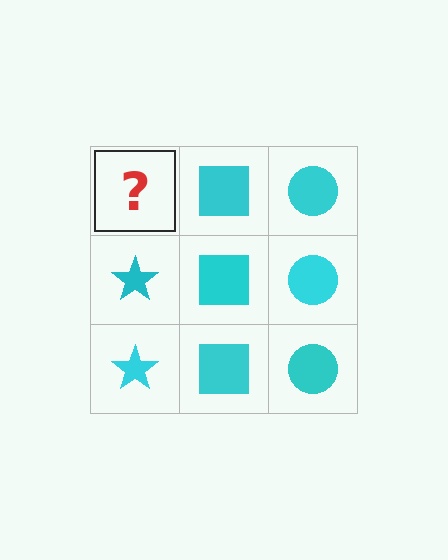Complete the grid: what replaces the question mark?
The question mark should be replaced with a cyan star.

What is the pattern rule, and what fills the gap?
The rule is that each column has a consistent shape. The gap should be filled with a cyan star.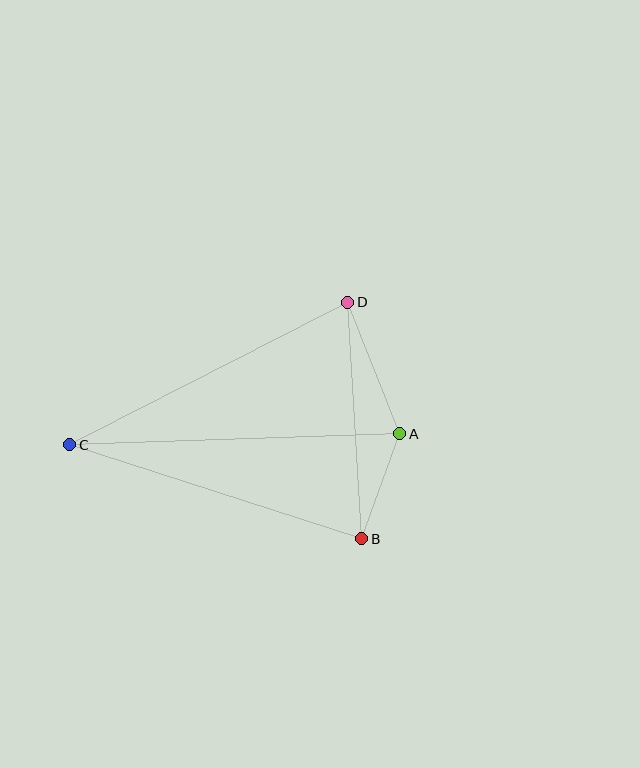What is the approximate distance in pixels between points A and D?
The distance between A and D is approximately 141 pixels.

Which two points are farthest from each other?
Points A and C are farthest from each other.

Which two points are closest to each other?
Points A and B are closest to each other.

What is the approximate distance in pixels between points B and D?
The distance between B and D is approximately 237 pixels.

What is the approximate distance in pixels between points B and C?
The distance between B and C is approximately 307 pixels.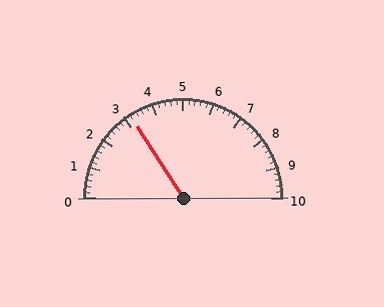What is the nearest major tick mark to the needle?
The nearest major tick mark is 3.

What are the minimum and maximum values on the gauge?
The gauge ranges from 0 to 10.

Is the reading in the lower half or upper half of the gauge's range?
The reading is in the lower half of the range (0 to 10).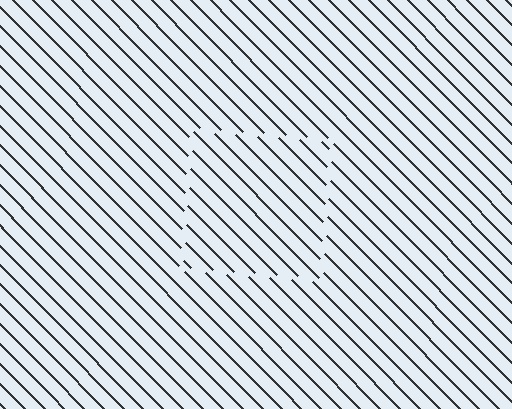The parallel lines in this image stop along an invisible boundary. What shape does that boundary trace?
An illusory square. The interior of the shape contains the same grating, shifted by half a period — the contour is defined by the phase discontinuity where line-ends from the inner and outer gratings abut.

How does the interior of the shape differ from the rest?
The interior of the shape contains the same grating, shifted by half a period — the contour is defined by the phase discontinuity where line-ends from the inner and outer gratings abut.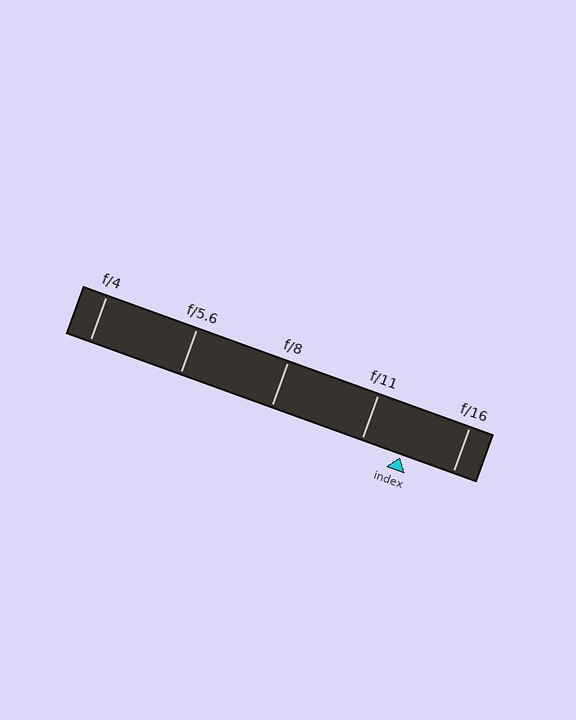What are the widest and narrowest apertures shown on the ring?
The widest aperture shown is f/4 and the narrowest is f/16.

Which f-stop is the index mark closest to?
The index mark is closest to f/11.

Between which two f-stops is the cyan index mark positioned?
The index mark is between f/11 and f/16.